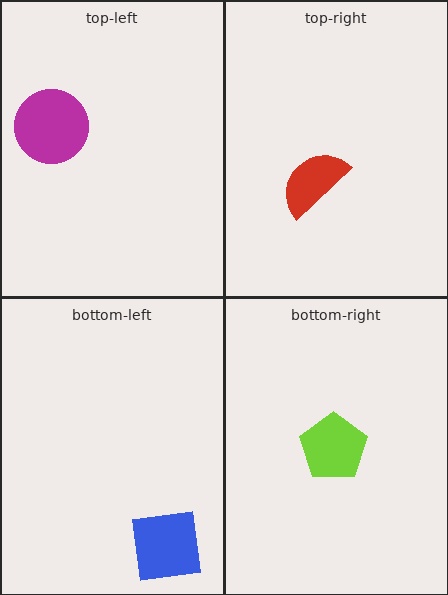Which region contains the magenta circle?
The top-left region.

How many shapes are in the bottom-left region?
1.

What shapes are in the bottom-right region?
The lime pentagon.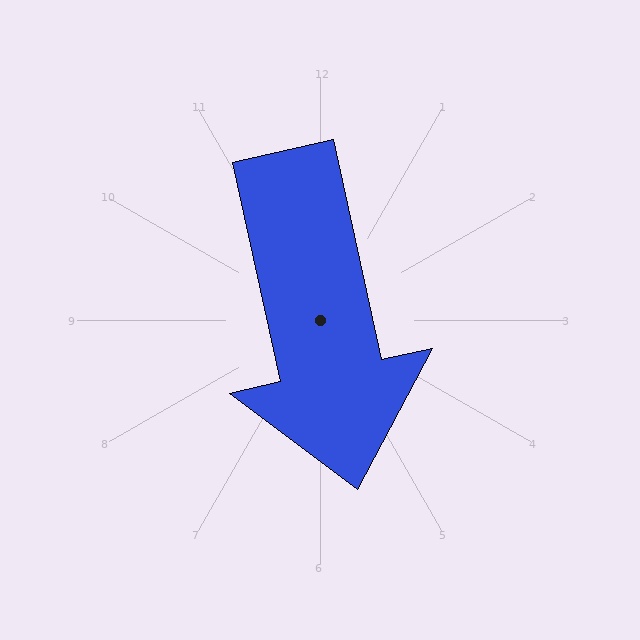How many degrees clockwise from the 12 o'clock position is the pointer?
Approximately 168 degrees.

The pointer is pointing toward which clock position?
Roughly 6 o'clock.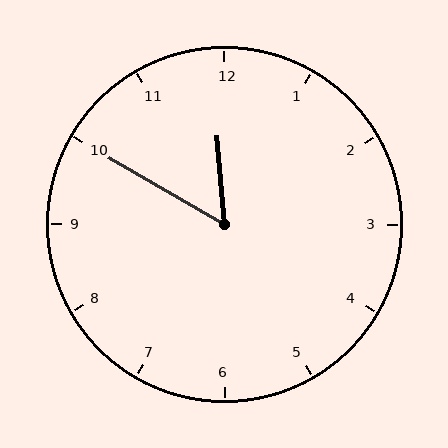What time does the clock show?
11:50.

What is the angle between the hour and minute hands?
Approximately 55 degrees.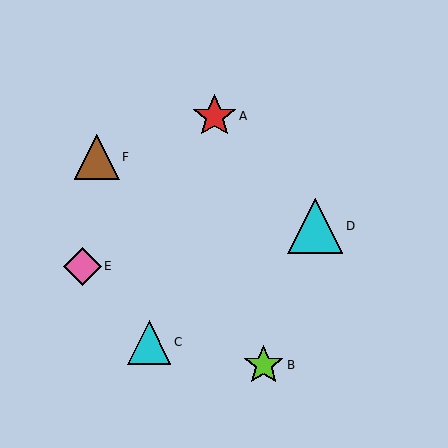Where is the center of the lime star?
The center of the lime star is at (264, 365).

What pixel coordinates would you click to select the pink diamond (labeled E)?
Click at (82, 266) to select the pink diamond E.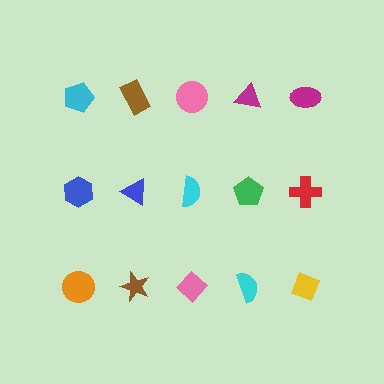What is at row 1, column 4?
A magenta triangle.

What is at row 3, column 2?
A brown star.